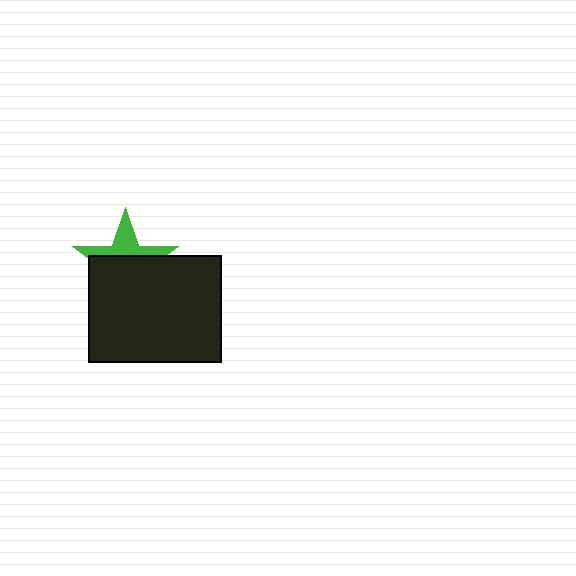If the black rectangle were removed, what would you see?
You would see the complete green star.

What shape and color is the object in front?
The object in front is a black rectangle.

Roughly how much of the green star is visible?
A small part of it is visible (roughly 39%).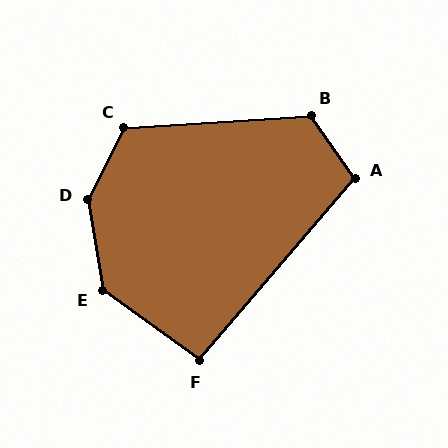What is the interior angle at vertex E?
Approximately 135 degrees (obtuse).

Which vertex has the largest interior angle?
D, at approximately 144 degrees.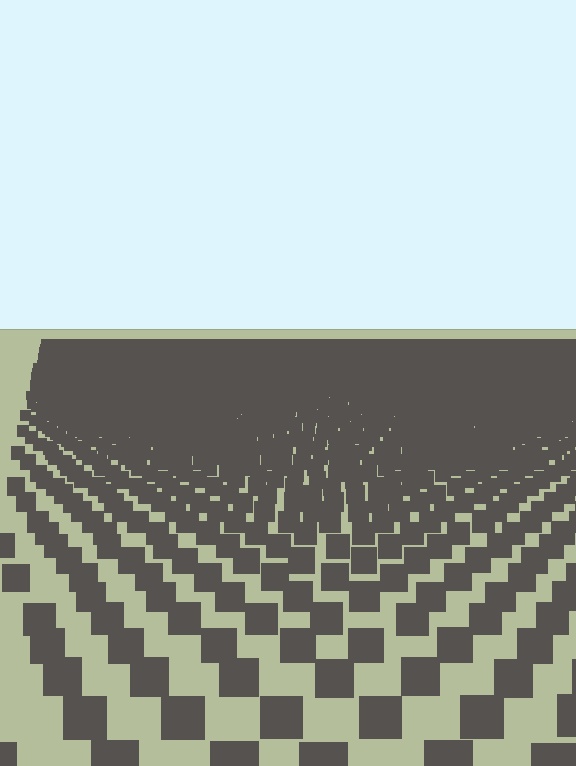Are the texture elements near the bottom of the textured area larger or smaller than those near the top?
Larger. Near the bottom, elements are closer to the viewer and appear at a bigger on-screen size.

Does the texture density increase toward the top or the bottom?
Density increases toward the top.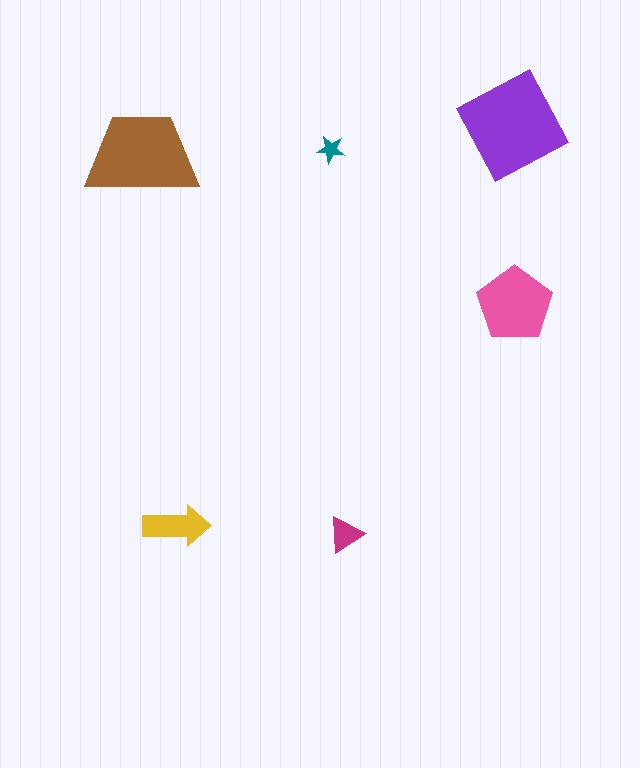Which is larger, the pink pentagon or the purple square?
The purple square.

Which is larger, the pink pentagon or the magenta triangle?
The pink pentagon.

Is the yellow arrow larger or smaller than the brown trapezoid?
Smaller.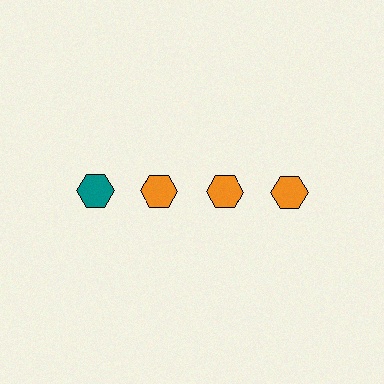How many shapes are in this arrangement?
There are 4 shapes arranged in a grid pattern.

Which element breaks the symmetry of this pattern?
The teal hexagon in the top row, leftmost column breaks the symmetry. All other shapes are orange hexagons.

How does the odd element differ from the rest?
It has a different color: teal instead of orange.